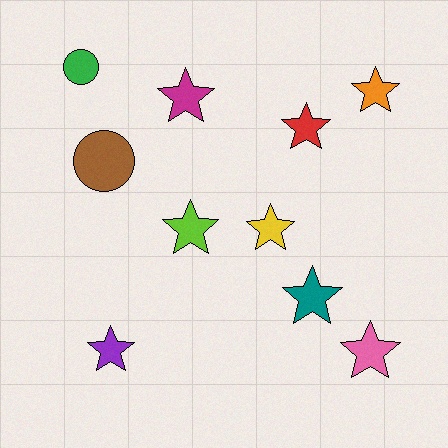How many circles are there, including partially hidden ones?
There are 2 circles.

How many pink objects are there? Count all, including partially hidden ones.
There is 1 pink object.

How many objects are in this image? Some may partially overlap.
There are 10 objects.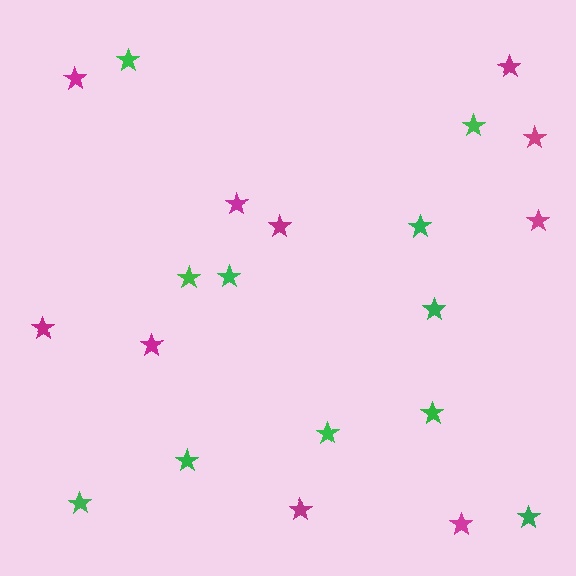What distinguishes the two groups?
There are 2 groups: one group of magenta stars (10) and one group of green stars (11).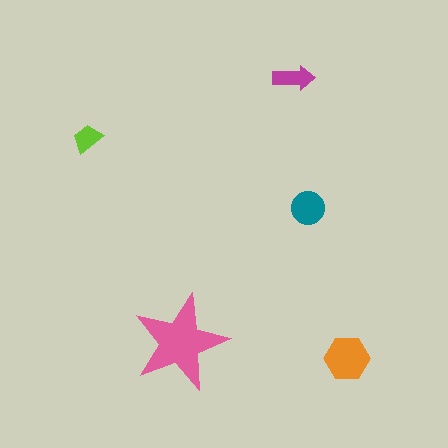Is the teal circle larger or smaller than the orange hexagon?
Smaller.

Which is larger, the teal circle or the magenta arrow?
The teal circle.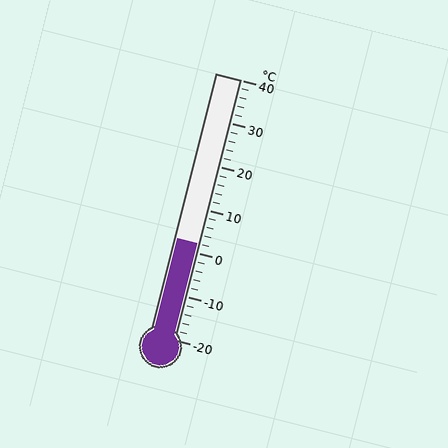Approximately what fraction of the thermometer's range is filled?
The thermometer is filled to approximately 35% of its range.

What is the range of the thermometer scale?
The thermometer scale ranges from -20°C to 40°C.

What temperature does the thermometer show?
The thermometer shows approximately 2°C.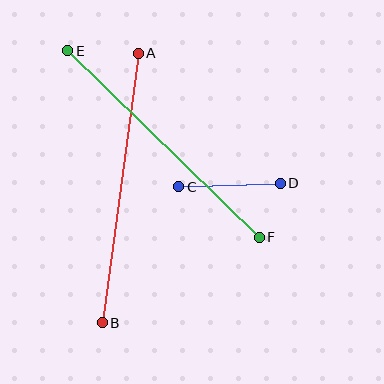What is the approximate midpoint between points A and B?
The midpoint is at approximately (120, 188) pixels.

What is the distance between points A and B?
The distance is approximately 272 pixels.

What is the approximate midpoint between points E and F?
The midpoint is at approximately (164, 144) pixels.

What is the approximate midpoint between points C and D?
The midpoint is at approximately (229, 185) pixels.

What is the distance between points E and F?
The distance is approximately 267 pixels.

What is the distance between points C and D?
The distance is approximately 101 pixels.